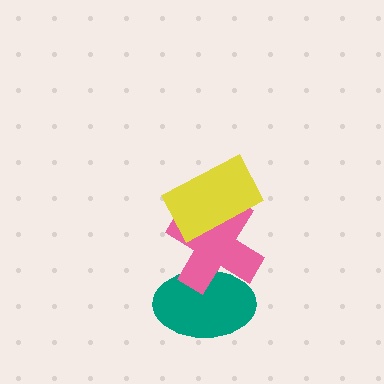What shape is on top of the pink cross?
The yellow rectangle is on top of the pink cross.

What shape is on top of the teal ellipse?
The pink cross is on top of the teal ellipse.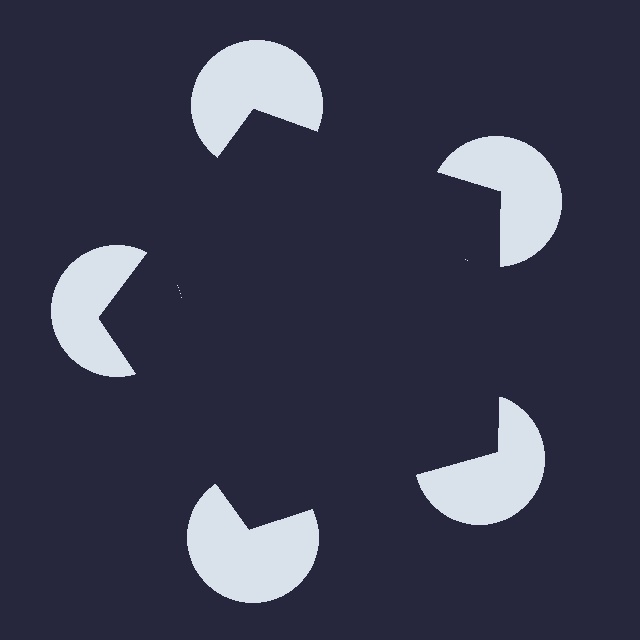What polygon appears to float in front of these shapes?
An illusory pentagon — its edges are inferred from the aligned wedge cuts in the pac-man discs, not physically drawn.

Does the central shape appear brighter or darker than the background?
It typically appears slightly darker than the background, even though no actual brightness change is drawn.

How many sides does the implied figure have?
5 sides.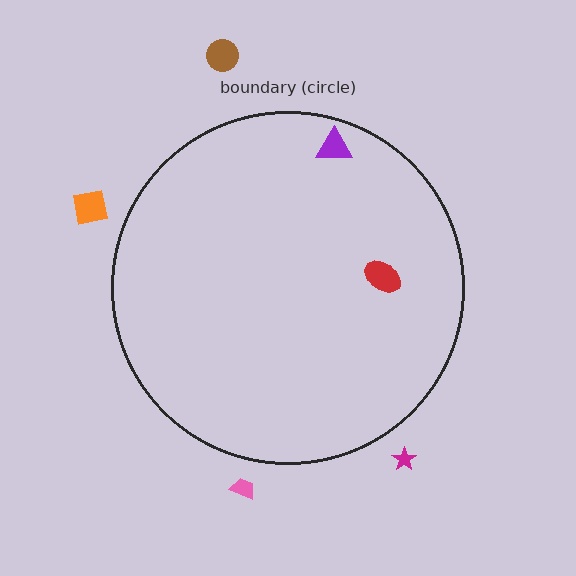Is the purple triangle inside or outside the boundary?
Inside.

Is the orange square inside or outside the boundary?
Outside.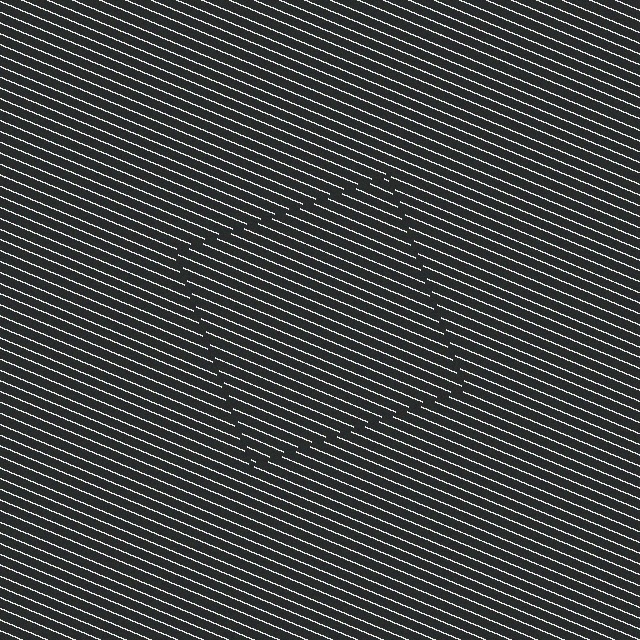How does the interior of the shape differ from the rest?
The interior of the shape contains the same grating, shifted by half a period — the contour is defined by the phase discontinuity where line-ends from the inner and outer gratings abut.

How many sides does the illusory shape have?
4 sides — the line-ends trace a square.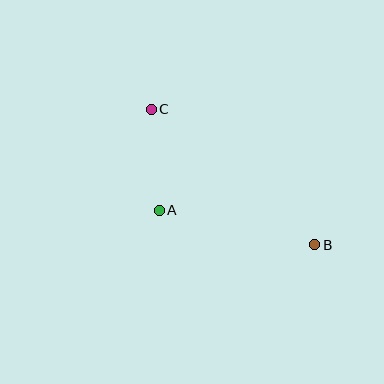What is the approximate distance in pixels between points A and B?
The distance between A and B is approximately 159 pixels.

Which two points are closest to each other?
Points A and C are closest to each other.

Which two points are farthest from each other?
Points B and C are farthest from each other.